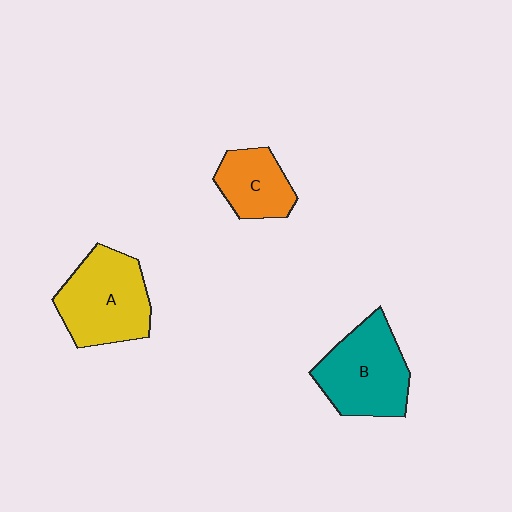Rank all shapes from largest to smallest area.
From largest to smallest: A (yellow), B (teal), C (orange).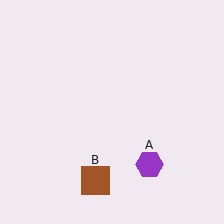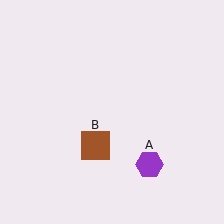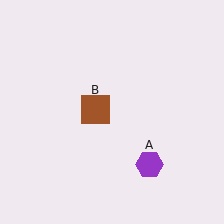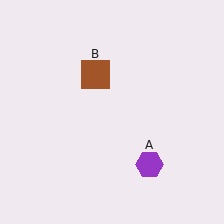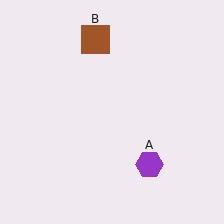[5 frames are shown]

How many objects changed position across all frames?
1 object changed position: brown square (object B).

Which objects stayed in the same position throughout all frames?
Purple hexagon (object A) remained stationary.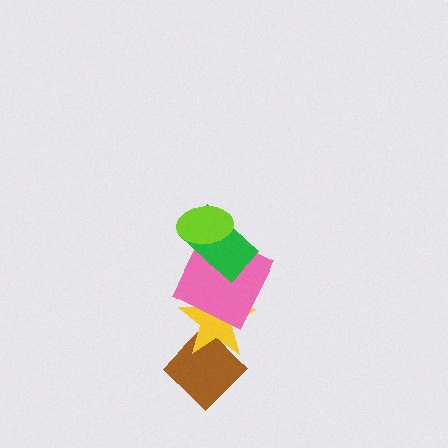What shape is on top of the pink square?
The green rectangle is on top of the pink square.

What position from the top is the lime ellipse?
The lime ellipse is 1st from the top.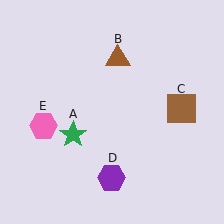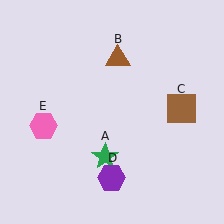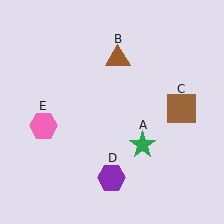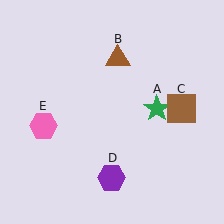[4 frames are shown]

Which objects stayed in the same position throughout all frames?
Brown triangle (object B) and brown square (object C) and purple hexagon (object D) and pink hexagon (object E) remained stationary.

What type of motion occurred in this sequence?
The green star (object A) rotated counterclockwise around the center of the scene.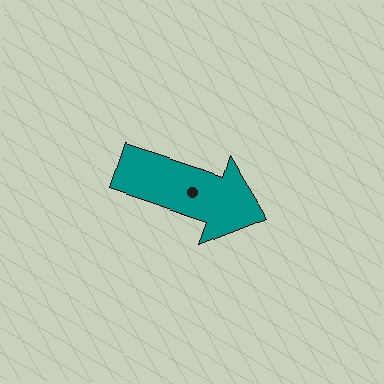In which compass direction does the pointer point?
East.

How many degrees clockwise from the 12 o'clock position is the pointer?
Approximately 108 degrees.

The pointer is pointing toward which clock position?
Roughly 4 o'clock.